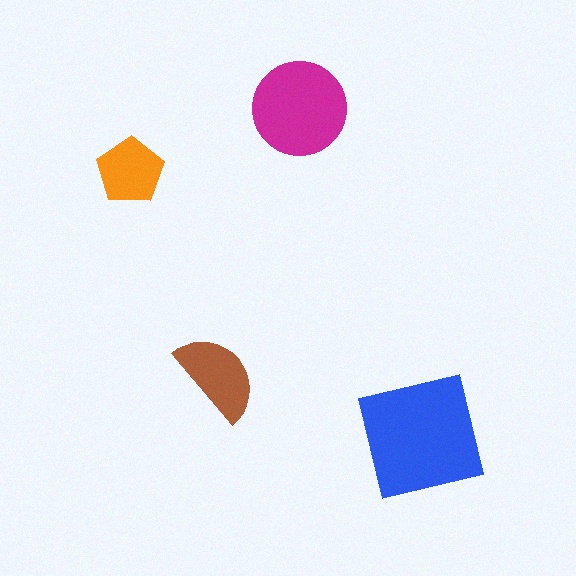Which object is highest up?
The magenta circle is topmost.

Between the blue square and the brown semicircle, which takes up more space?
The blue square.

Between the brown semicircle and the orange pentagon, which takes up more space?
The brown semicircle.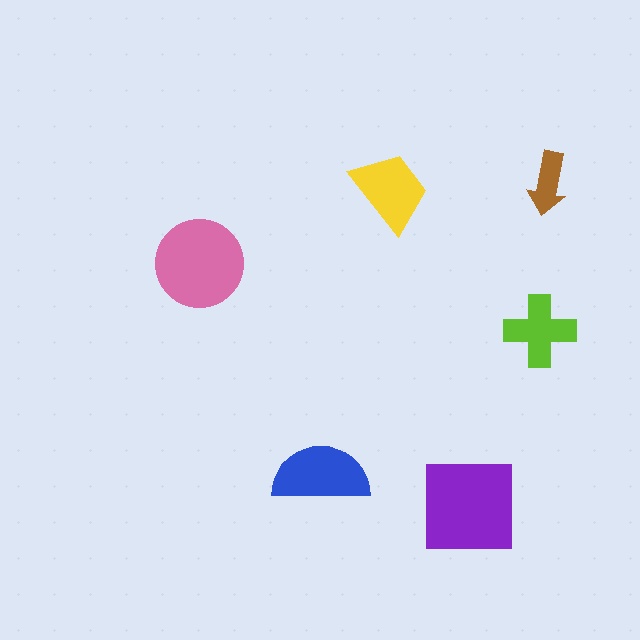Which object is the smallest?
The brown arrow.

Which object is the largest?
The purple square.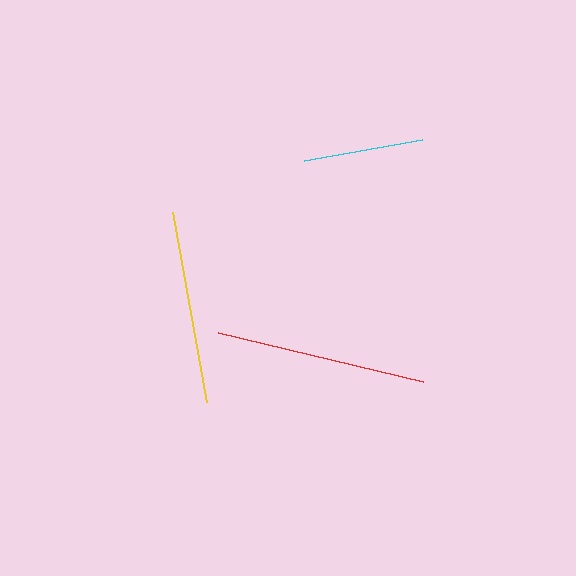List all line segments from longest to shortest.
From longest to shortest: red, yellow, cyan.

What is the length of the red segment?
The red segment is approximately 210 pixels long.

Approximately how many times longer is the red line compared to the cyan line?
The red line is approximately 1.8 times the length of the cyan line.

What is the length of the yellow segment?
The yellow segment is approximately 193 pixels long.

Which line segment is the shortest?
The cyan line is the shortest at approximately 120 pixels.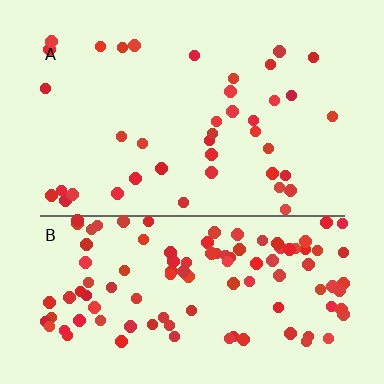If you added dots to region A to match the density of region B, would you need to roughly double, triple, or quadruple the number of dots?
Approximately triple.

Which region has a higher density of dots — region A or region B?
B (the bottom).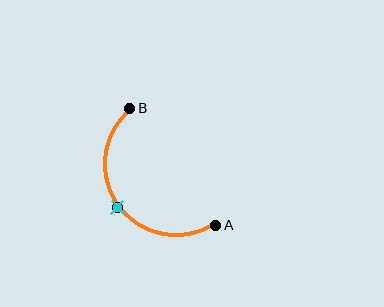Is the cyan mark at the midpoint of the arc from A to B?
Yes. The cyan mark lies on the arc at equal arc-length from both A and B — it is the arc midpoint.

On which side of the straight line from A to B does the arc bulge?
The arc bulges below and to the left of the straight line connecting A and B.